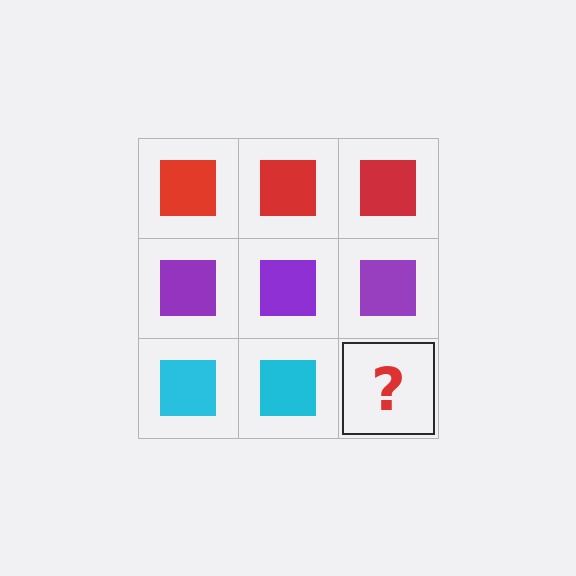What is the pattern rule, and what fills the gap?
The rule is that each row has a consistent color. The gap should be filled with a cyan square.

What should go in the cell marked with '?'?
The missing cell should contain a cyan square.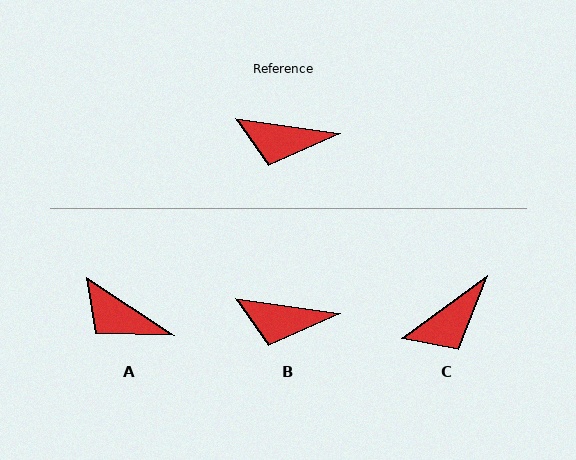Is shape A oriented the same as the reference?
No, it is off by about 26 degrees.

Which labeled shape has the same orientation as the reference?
B.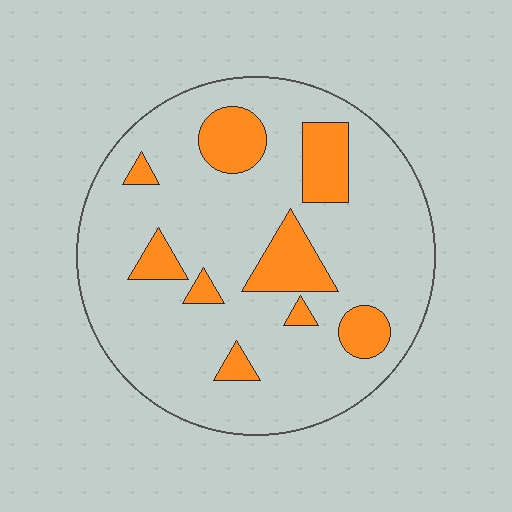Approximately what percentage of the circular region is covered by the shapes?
Approximately 20%.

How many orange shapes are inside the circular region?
9.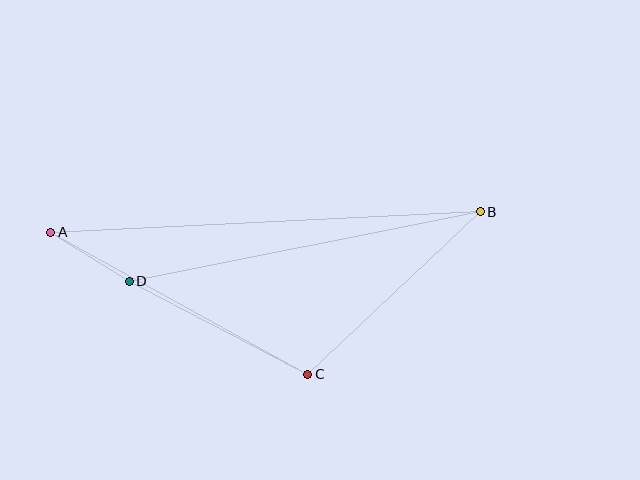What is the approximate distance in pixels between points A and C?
The distance between A and C is approximately 293 pixels.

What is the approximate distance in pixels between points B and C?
The distance between B and C is approximately 237 pixels.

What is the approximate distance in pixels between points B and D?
The distance between B and D is approximately 358 pixels.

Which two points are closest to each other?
Points A and D are closest to each other.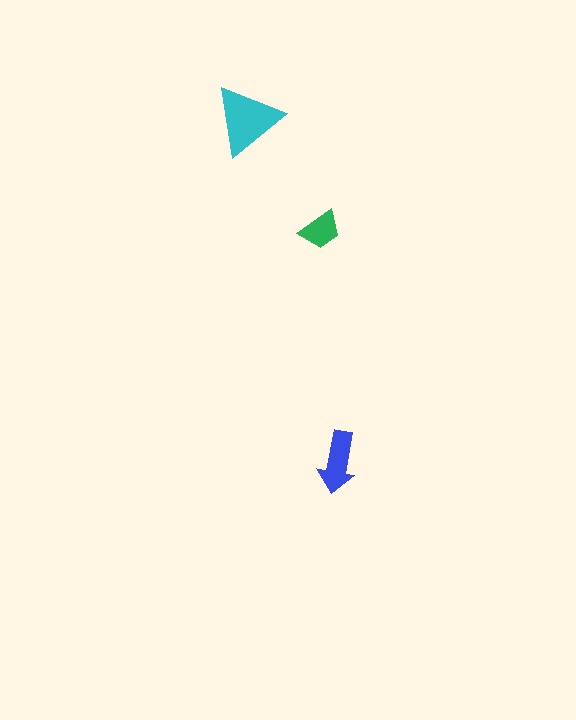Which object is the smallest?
The green trapezoid.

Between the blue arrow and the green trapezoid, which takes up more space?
The blue arrow.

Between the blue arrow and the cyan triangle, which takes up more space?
The cyan triangle.